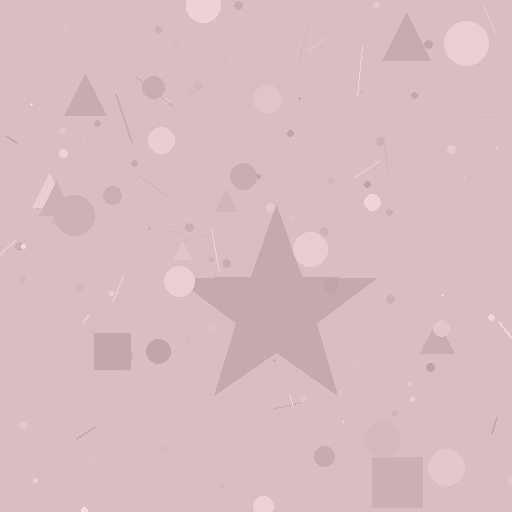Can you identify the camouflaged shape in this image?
The camouflaged shape is a star.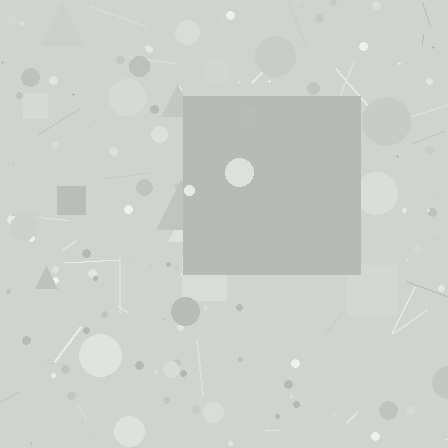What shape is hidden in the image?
A square is hidden in the image.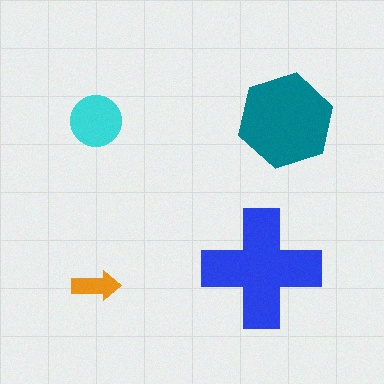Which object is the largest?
The blue cross.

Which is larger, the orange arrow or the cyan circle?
The cyan circle.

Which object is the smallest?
The orange arrow.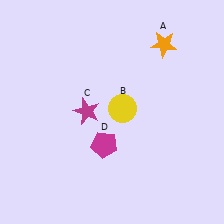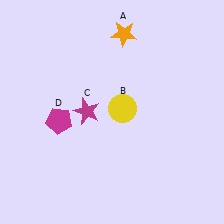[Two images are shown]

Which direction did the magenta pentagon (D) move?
The magenta pentagon (D) moved left.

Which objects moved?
The objects that moved are: the orange star (A), the magenta pentagon (D).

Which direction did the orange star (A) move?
The orange star (A) moved left.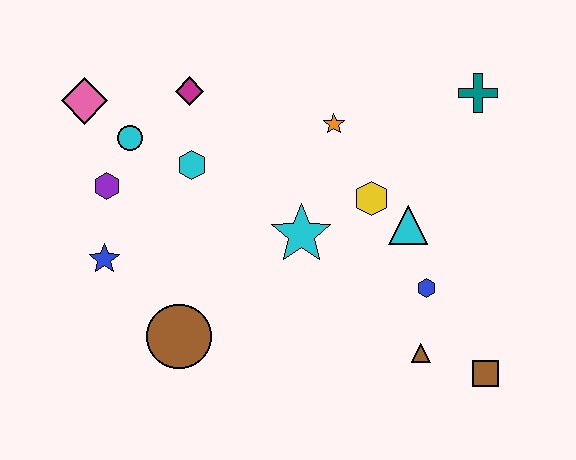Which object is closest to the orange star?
The yellow hexagon is closest to the orange star.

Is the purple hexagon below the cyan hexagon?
Yes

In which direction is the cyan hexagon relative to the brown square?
The cyan hexagon is to the left of the brown square.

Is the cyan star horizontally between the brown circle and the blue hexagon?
Yes